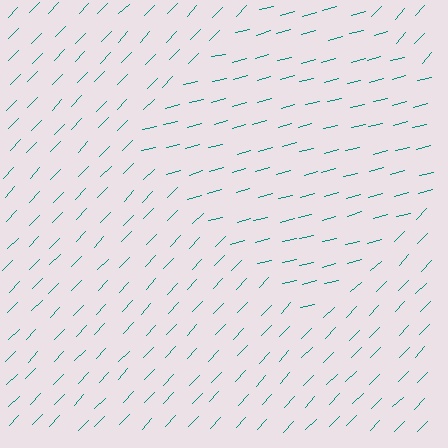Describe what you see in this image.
The image is filled with small teal line segments. A diamond region in the image has lines oriented differently from the surrounding lines, creating a visible texture boundary.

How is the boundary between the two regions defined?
The boundary is defined purely by a change in line orientation (approximately 32 degrees difference). All lines are the same color and thickness.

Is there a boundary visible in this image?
Yes, there is a texture boundary formed by a change in line orientation.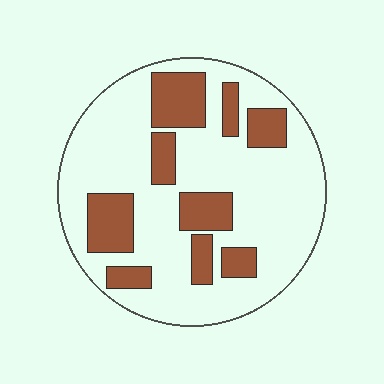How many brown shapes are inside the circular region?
9.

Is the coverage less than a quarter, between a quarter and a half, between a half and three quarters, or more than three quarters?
Between a quarter and a half.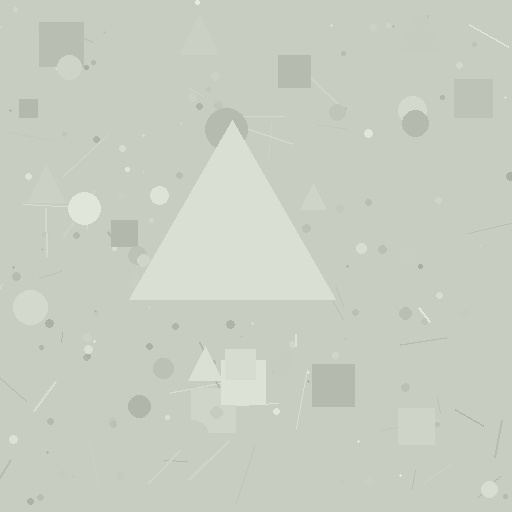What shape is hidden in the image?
A triangle is hidden in the image.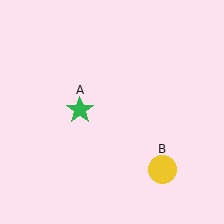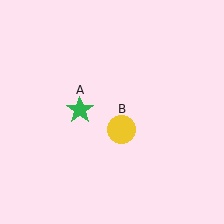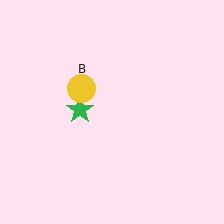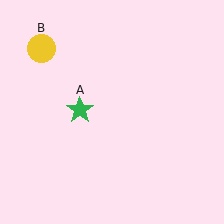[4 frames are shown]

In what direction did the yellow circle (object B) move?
The yellow circle (object B) moved up and to the left.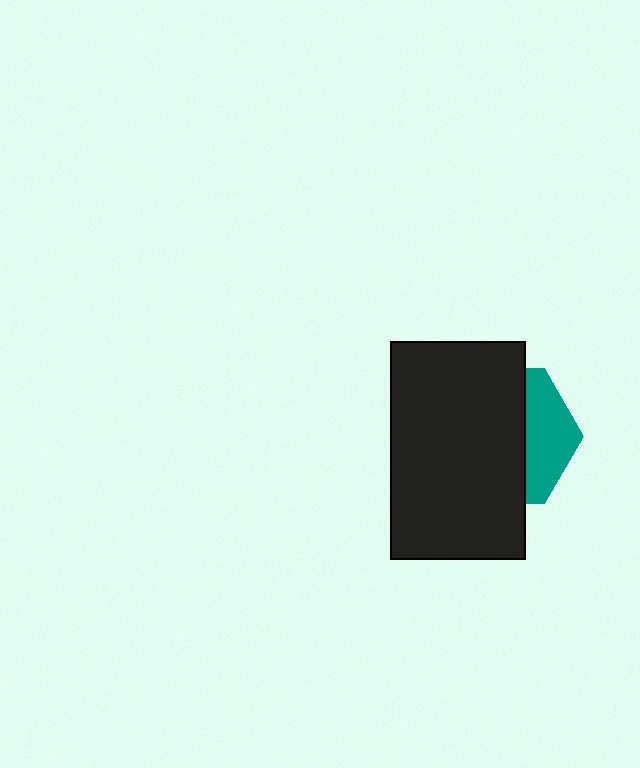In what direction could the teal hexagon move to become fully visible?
The teal hexagon could move right. That would shift it out from behind the black rectangle entirely.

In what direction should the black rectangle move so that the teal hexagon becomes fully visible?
The black rectangle should move left. That is the shortest direction to clear the overlap and leave the teal hexagon fully visible.